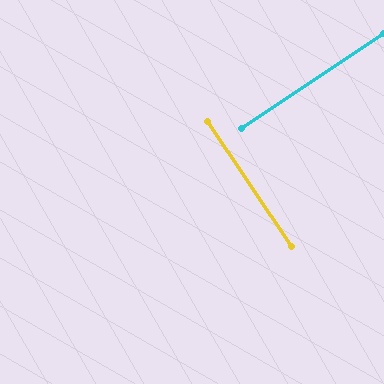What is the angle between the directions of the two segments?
Approximately 90 degrees.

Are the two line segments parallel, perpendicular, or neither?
Perpendicular — they meet at approximately 90°.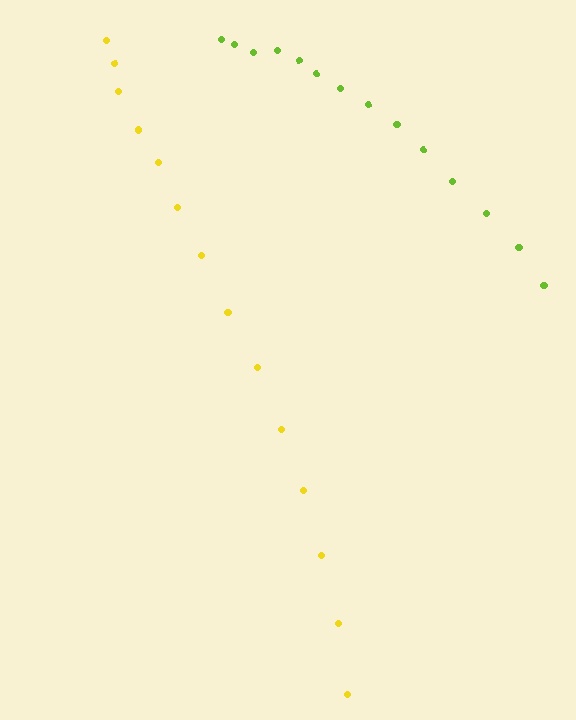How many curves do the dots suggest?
There are 2 distinct paths.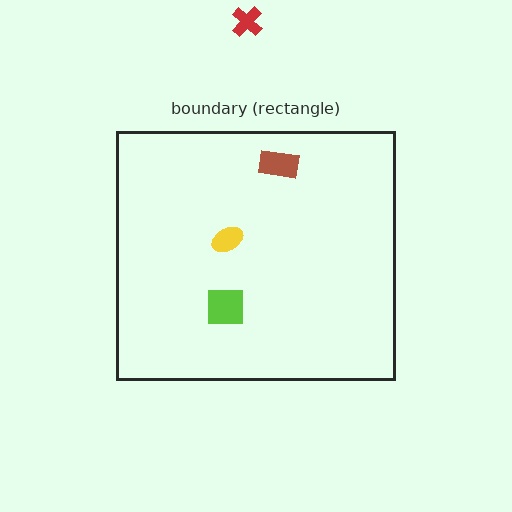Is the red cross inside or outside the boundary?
Outside.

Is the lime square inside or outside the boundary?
Inside.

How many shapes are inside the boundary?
3 inside, 1 outside.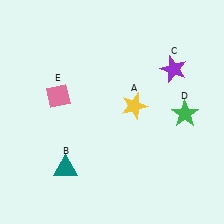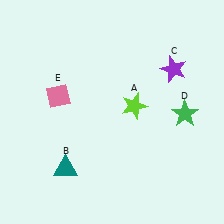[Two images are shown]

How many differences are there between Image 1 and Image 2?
There is 1 difference between the two images.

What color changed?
The star (A) changed from yellow in Image 1 to lime in Image 2.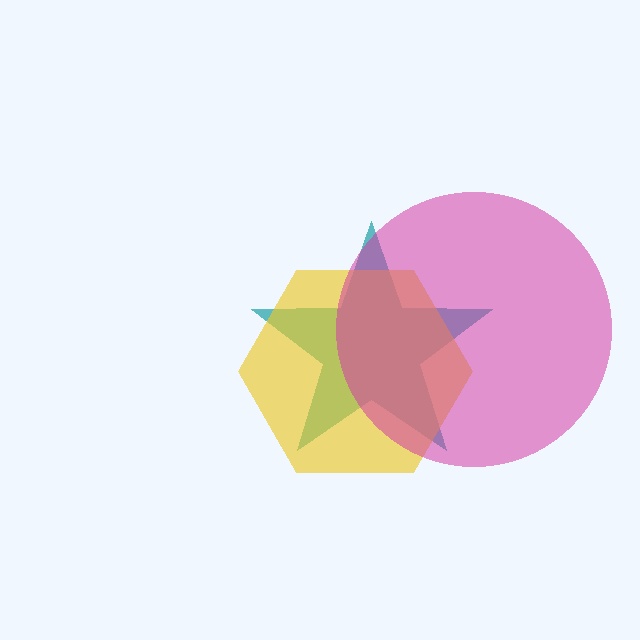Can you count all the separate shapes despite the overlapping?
Yes, there are 3 separate shapes.